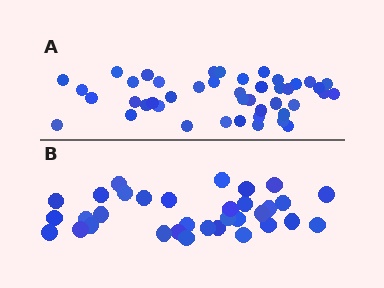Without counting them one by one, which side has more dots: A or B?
Region A (the top region) has more dots.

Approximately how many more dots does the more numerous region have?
Region A has roughly 12 or so more dots than region B.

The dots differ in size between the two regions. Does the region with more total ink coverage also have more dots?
No. Region B has more total ink coverage because its dots are larger, but region A actually contains more individual dots. Total area can be misleading — the number of items is what matters here.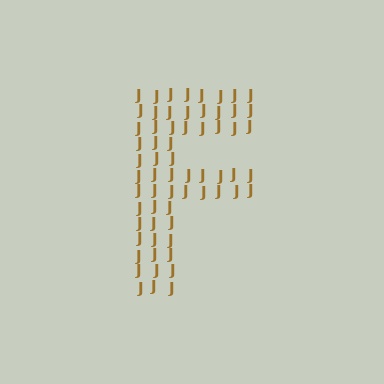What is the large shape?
The large shape is the letter F.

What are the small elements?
The small elements are letter J's.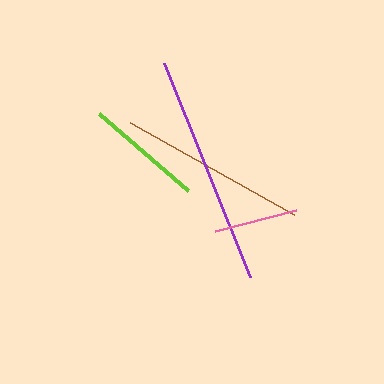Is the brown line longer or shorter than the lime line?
The brown line is longer than the lime line.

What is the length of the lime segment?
The lime segment is approximately 117 pixels long.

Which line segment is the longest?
The purple line is the longest at approximately 231 pixels.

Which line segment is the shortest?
The pink line is the shortest at approximately 84 pixels.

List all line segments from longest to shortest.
From longest to shortest: purple, brown, lime, pink.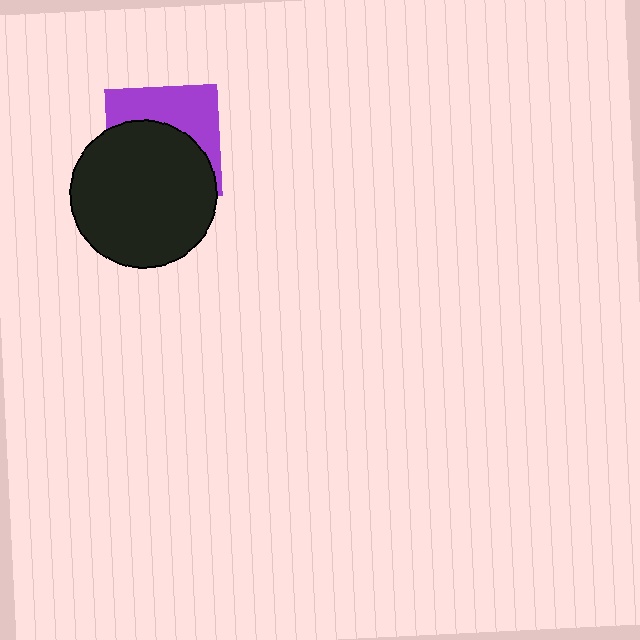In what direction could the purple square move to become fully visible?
The purple square could move up. That would shift it out from behind the black circle entirely.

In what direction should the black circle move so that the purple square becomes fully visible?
The black circle should move down. That is the shortest direction to clear the overlap and leave the purple square fully visible.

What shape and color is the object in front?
The object in front is a black circle.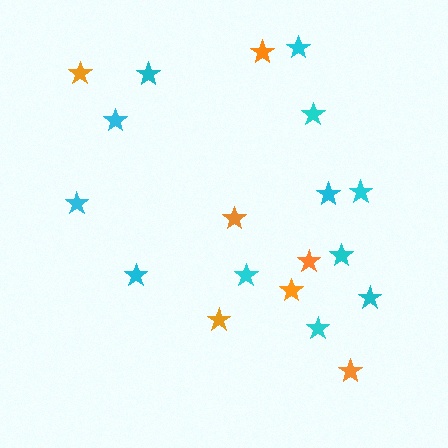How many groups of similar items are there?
There are 2 groups: one group of cyan stars (12) and one group of orange stars (7).